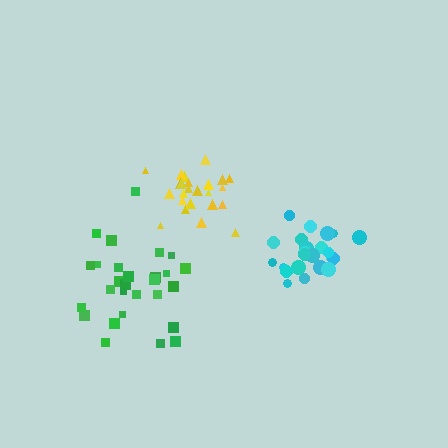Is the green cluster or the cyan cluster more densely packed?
Cyan.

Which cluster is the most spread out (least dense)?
Green.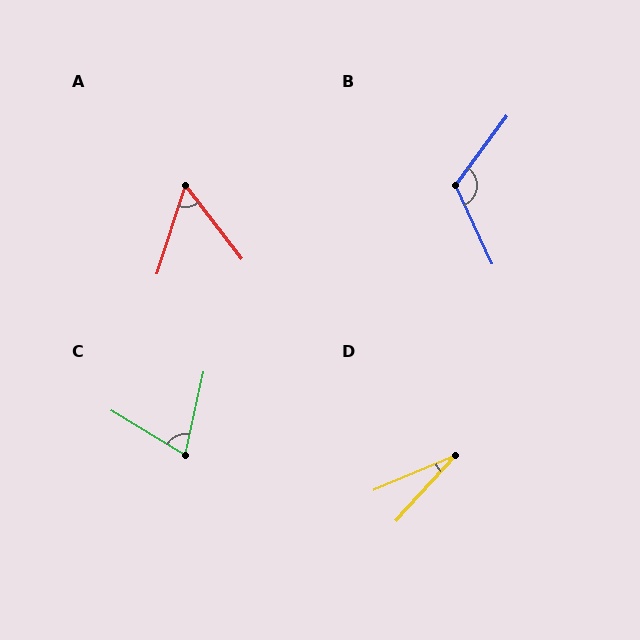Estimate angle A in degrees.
Approximately 56 degrees.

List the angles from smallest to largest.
D (25°), A (56°), C (72°), B (118°).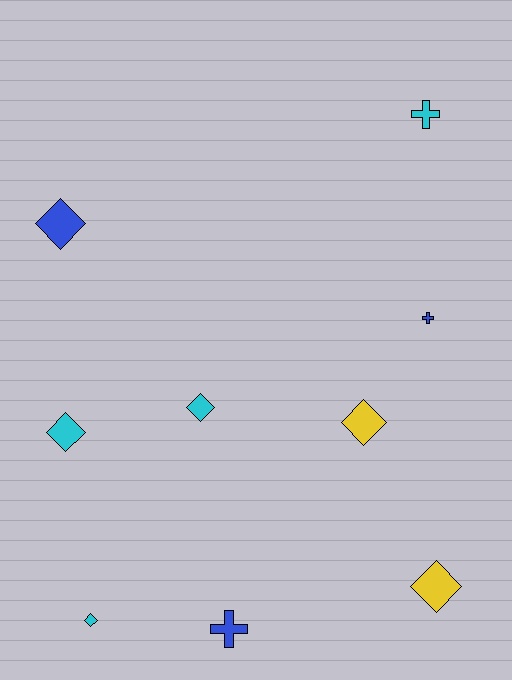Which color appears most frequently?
Cyan, with 4 objects.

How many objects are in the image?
There are 9 objects.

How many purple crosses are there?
There are no purple crosses.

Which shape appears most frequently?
Diamond, with 6 objects.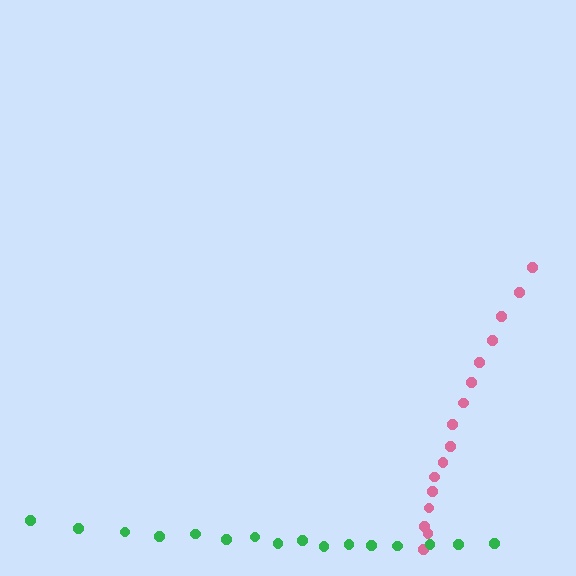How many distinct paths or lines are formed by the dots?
There are 2 distinct paths.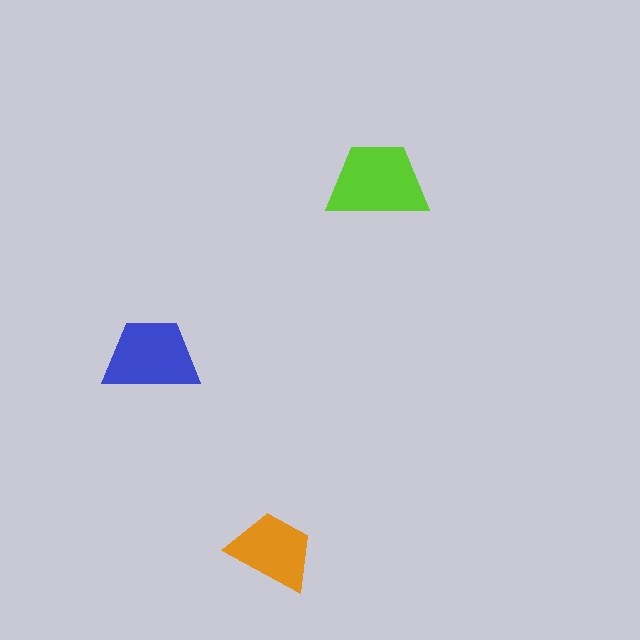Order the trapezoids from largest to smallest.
the lime one, the blue one, the orange one.